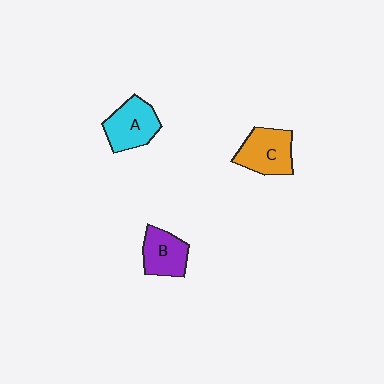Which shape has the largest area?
Shape C (orange).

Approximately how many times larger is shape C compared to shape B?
Approximately 1.2 times.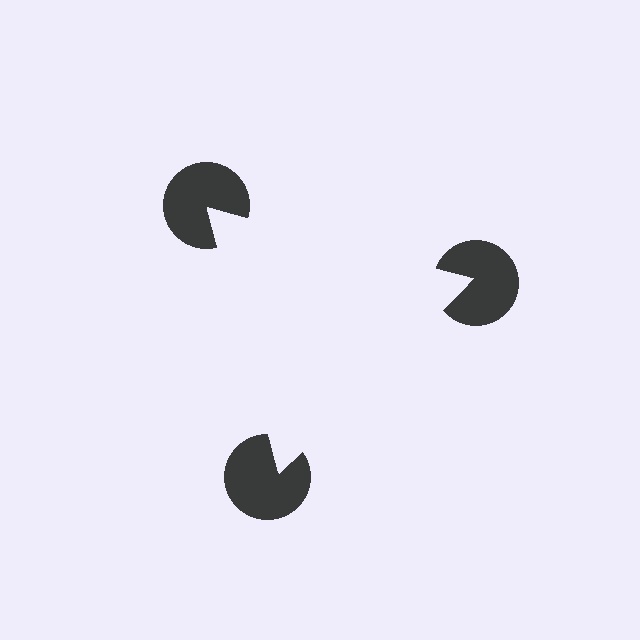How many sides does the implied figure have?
3 sides.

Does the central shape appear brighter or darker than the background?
It typically appears slightly brighter than the background, even though no actual brightness change is drawn.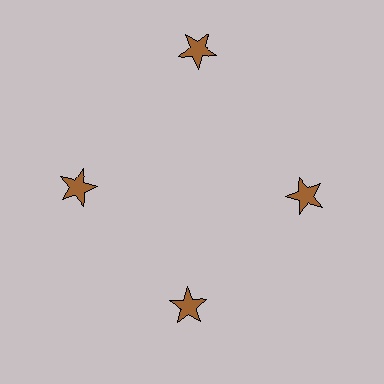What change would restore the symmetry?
The symmetry would be restored by moving it inward, back onto the ring so that all 4 stars sit at equal angles and equal distance from the center.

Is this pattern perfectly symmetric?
No. The 4 brown stars are arranged in a ring, but one element near the 12 o'clock position is pushed outward from the center, breaking the 4-fold rotational symmetry.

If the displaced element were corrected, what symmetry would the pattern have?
It would have 4-fold rotational symmetry — the pattern would map onto itself every 90 degrees.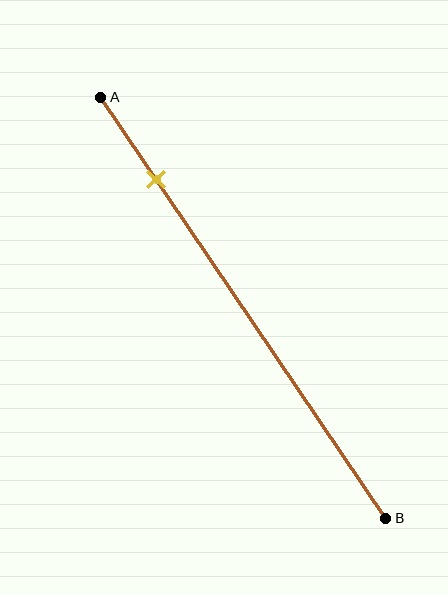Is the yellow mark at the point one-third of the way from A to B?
No, the mark is at about 20% from A, not at the 33% one-third point.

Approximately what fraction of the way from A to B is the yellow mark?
The yellow mark is approximately 20% of the way from A to B.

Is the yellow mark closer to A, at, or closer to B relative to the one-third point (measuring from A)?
The yellow mark is closer to point A than the one-third point of segment AB.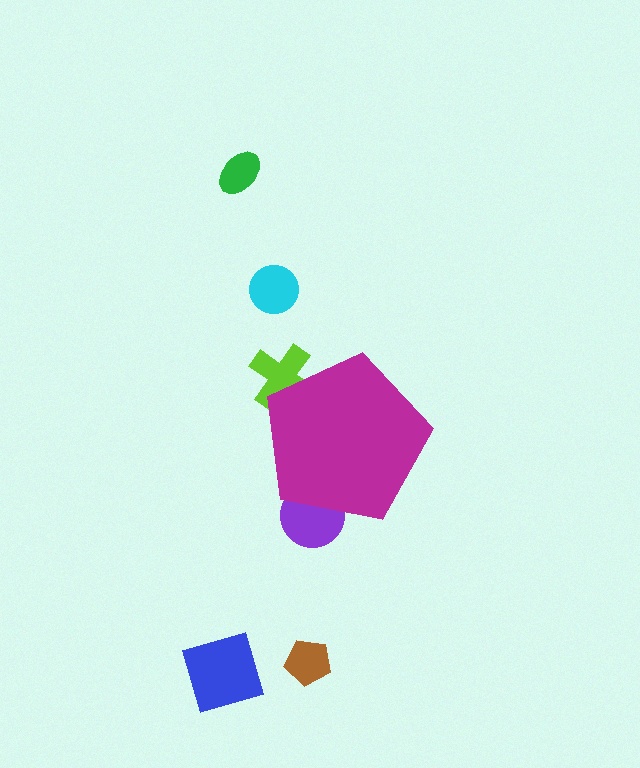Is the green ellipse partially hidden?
No, the green ellipse is fully visible.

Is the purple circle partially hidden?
Yes, the purple circle is partially hidden behind the magenta pentagon.